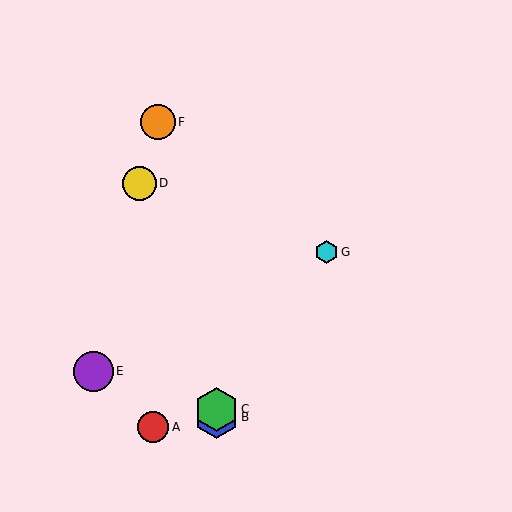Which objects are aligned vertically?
Objects B, C are aligned vertically.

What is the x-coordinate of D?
Object D is at x≈139.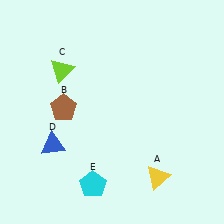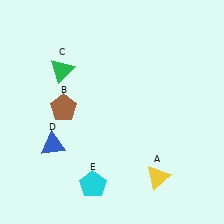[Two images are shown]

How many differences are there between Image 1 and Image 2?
There is 1 difference between the two images.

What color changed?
The triangle (C) changed from lime in Image 1 to green in Image 2.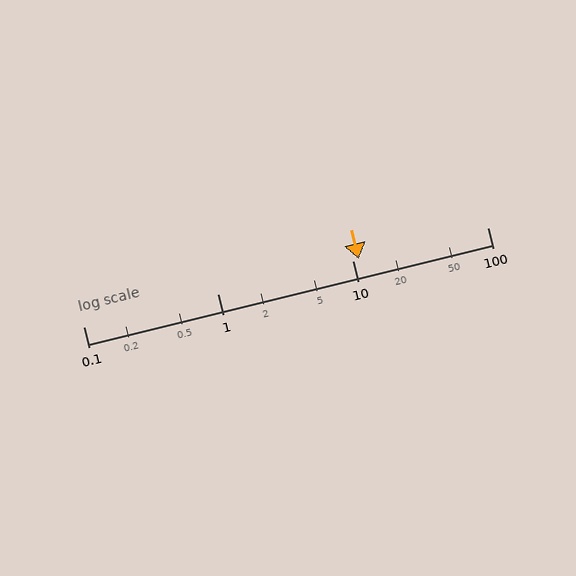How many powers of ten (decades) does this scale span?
The scale spans 3 decades, from 0.1 to 100.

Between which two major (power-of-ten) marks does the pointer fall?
The pointer is between 10 and 100.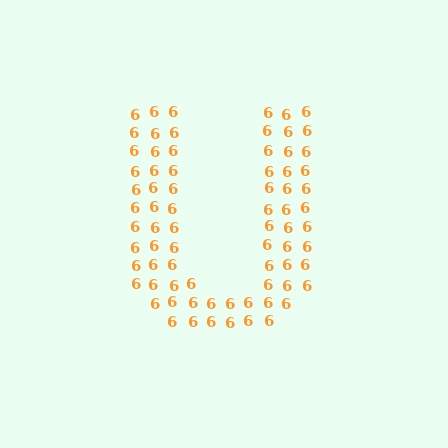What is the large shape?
The large shape is the letter U.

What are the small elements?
The small elements are digit 6's.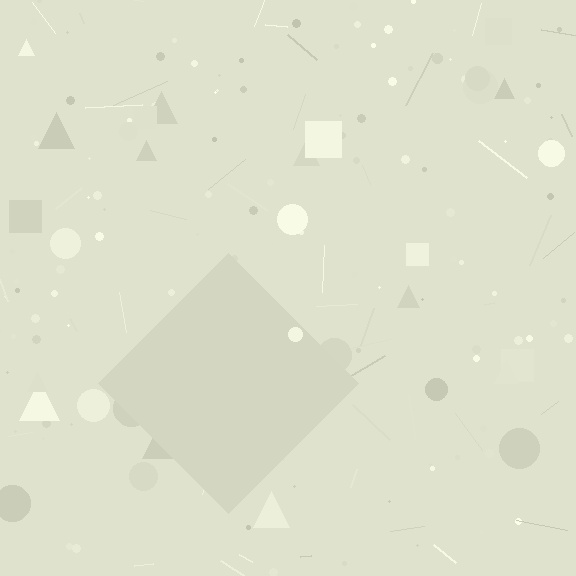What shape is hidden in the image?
A diamond is hidden in the image.